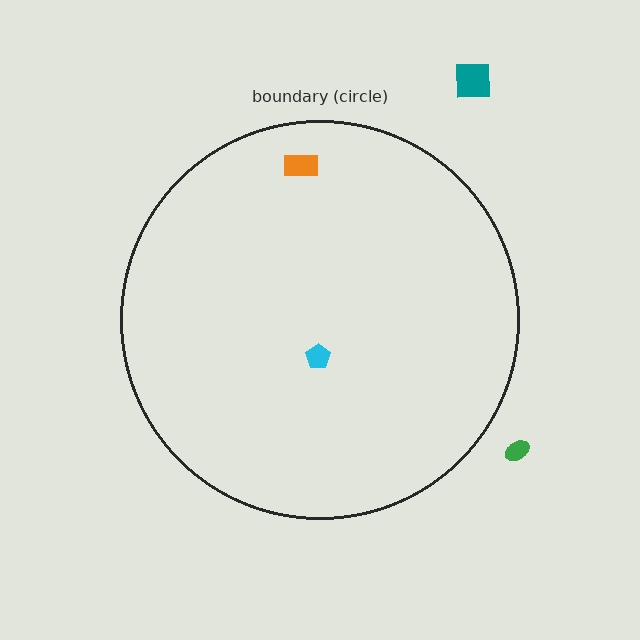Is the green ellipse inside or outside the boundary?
Outside.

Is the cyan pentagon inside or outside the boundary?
Inside.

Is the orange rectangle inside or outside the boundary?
Inside.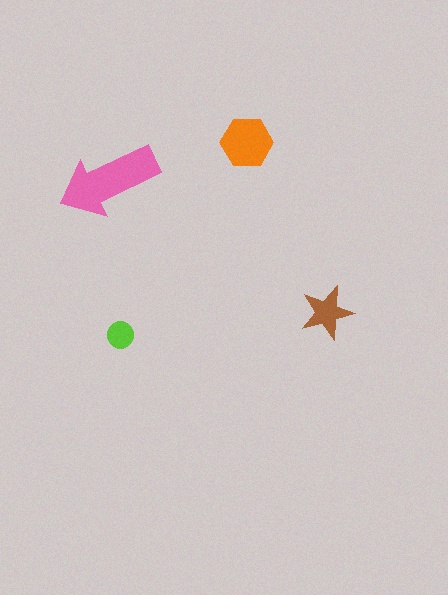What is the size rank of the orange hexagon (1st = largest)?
2nd.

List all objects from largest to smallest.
The pink arrow, the orange hexagon, the brown star, the lime circle.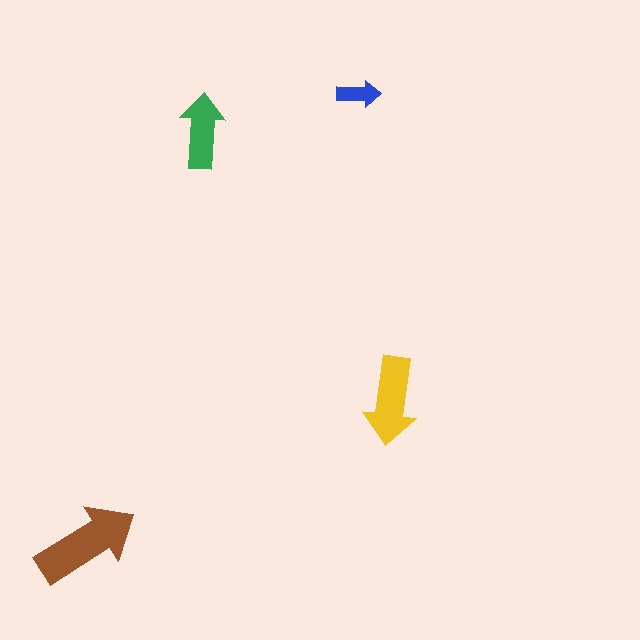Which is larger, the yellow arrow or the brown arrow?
The brown one.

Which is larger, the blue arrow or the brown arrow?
The brown one.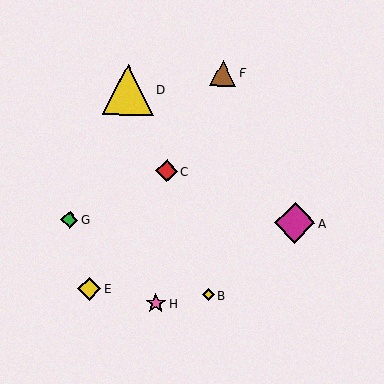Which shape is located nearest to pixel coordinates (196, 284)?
The yellow diamond (labeled B) at (208, 295) is nearest to that location.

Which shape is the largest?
The yellow triangle (labeled D) is the largest.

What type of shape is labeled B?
Shape B is a yellow diamond.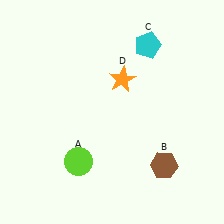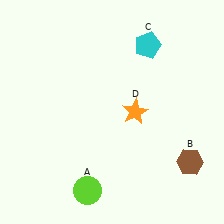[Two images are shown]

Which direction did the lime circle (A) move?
The lime circle (A) moved down.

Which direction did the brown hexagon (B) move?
The brown hexagon (B) moved right.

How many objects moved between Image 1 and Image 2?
3 objects moved between the two images.